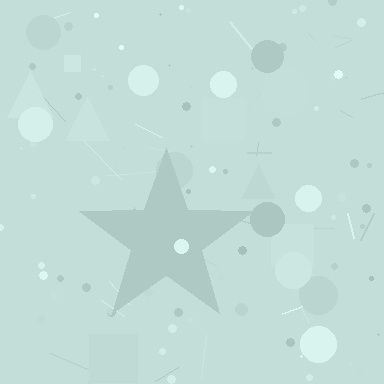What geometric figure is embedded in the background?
A star is embedded in the background.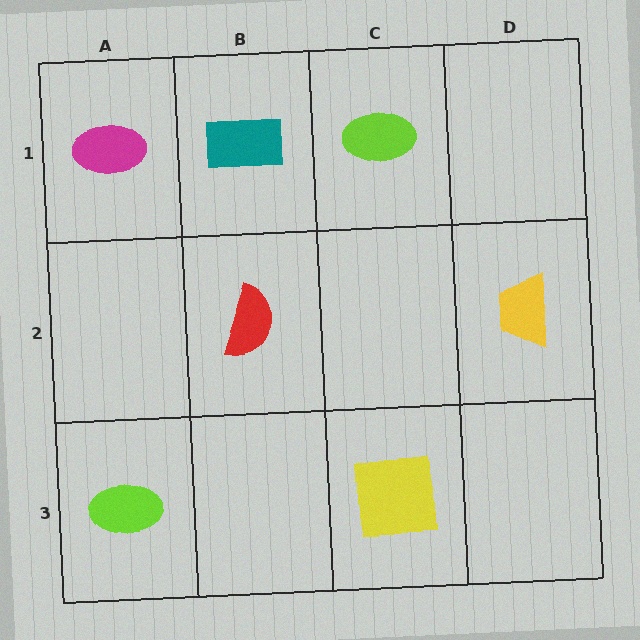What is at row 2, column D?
A yellow trapezoid.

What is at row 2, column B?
A red semicircle.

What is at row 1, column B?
A teal rectangle.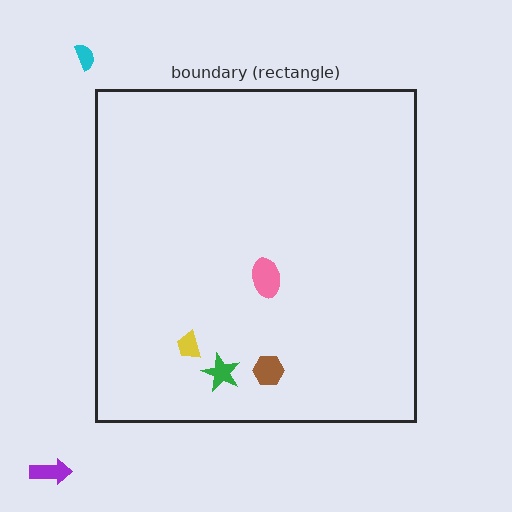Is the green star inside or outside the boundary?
Inside.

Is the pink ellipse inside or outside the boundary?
Inside.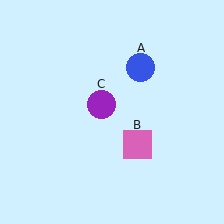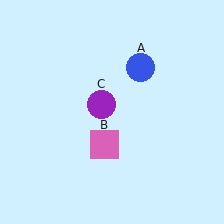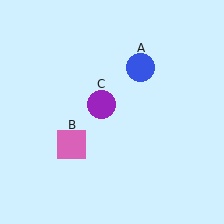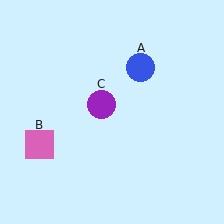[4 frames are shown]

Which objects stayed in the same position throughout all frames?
Blue circle (object A) and purple circle (object C) remained stationary.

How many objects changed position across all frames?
1 object changed position: pink square (object B).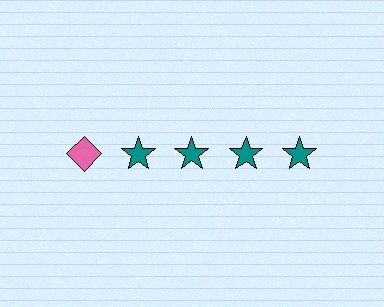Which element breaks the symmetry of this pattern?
The pink diamond in the top row, leftmost column breaks the symmetry. All other shapes are teal stars.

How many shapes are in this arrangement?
There are 5 shapes arranged in a grid pattern.